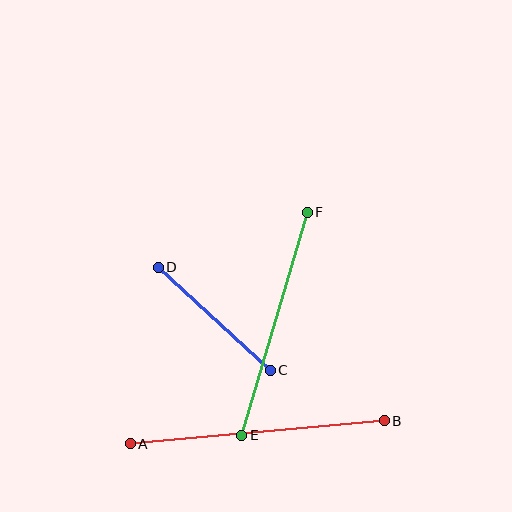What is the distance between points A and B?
The distance is approximately 255 pixels.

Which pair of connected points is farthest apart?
Points A and B are farthest apart.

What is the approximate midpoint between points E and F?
The midpoint is at approximately (274, 324) pixels.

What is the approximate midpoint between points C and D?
The midpoint is at approximately (214, 319) pixels.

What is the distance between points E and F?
The distance is approximately 232 pixels.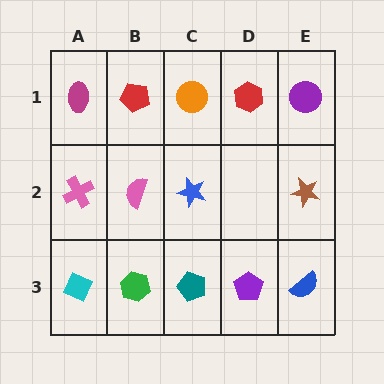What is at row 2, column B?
A pink semicircle.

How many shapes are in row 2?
4 shapes.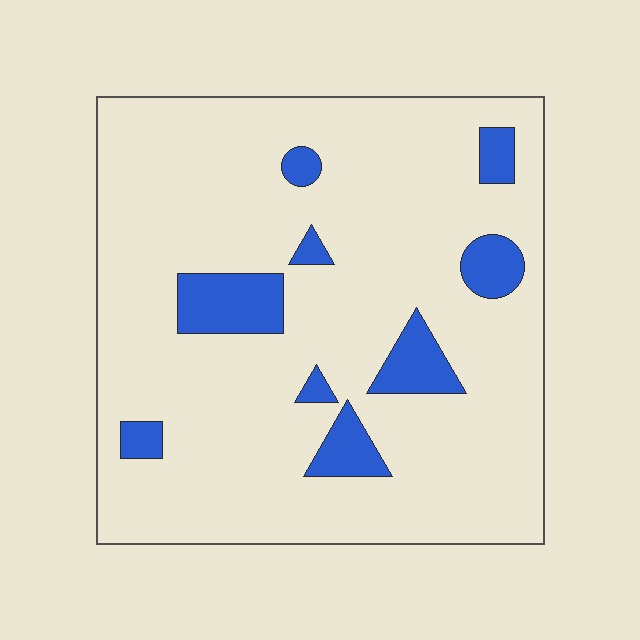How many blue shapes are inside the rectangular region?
9.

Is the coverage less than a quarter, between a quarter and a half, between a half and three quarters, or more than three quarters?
Less than a quarter.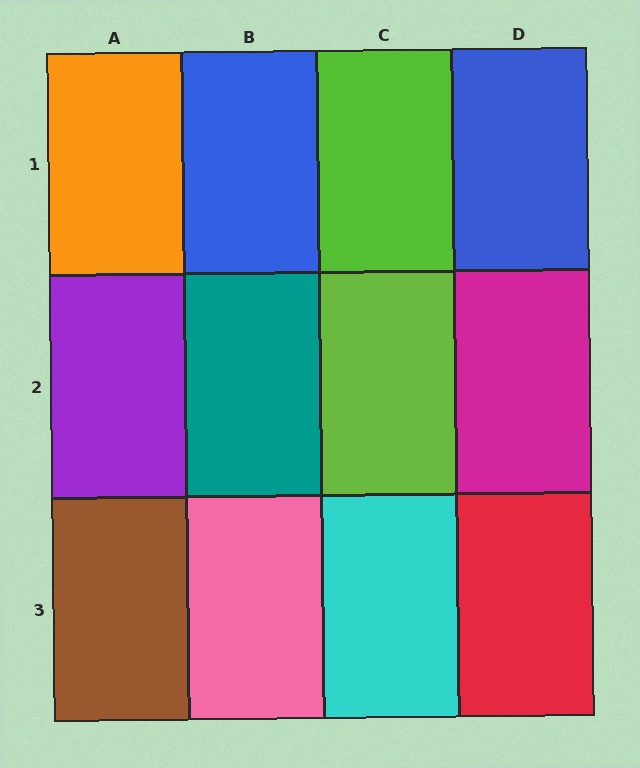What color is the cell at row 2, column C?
Lime.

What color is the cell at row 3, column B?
Pink.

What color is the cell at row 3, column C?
Cyan.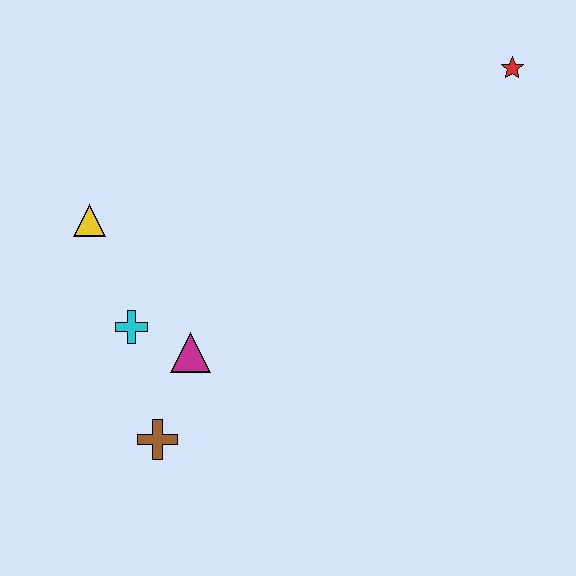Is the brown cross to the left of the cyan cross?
No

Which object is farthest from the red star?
The brown cross is farthest from the red star.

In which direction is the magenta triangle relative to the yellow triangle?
The magenta triangle is below the yellow triangle.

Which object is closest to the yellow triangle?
The cyan cross is closest to the yellow triangle.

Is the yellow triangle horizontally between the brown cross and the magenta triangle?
No